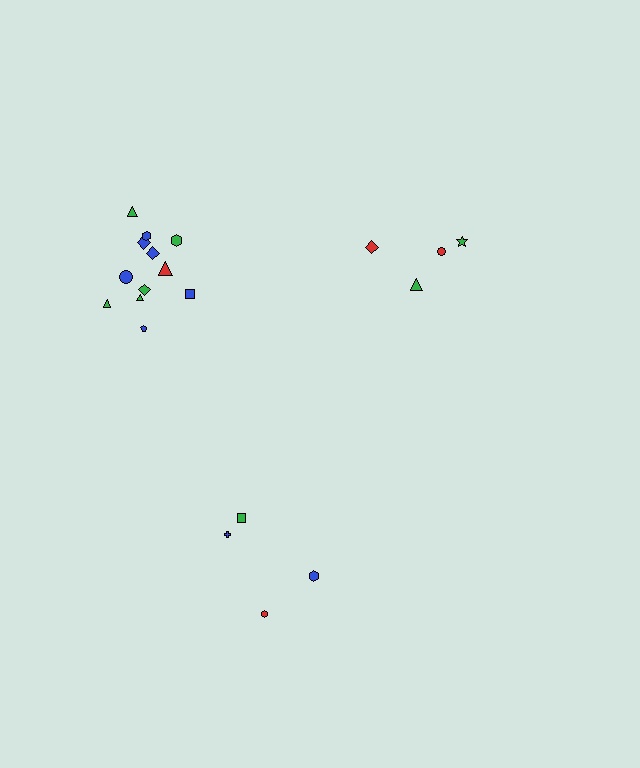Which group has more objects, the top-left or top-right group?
The top-left group.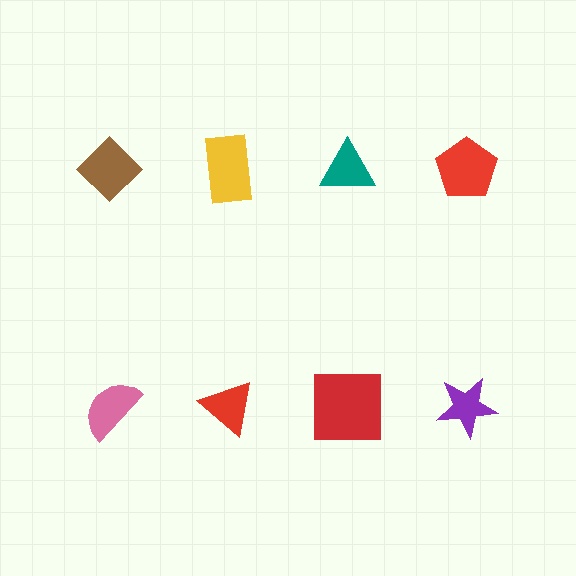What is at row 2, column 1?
A pink semicircle.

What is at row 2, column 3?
A red square.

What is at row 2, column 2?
A red triangle.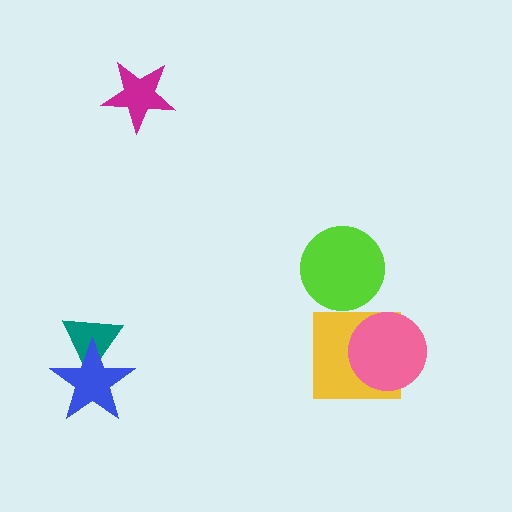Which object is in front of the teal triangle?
The blue star is in front of the teal triangle.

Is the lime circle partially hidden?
No, no other shape covers it.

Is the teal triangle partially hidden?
Yes, it is partially covered by another shape.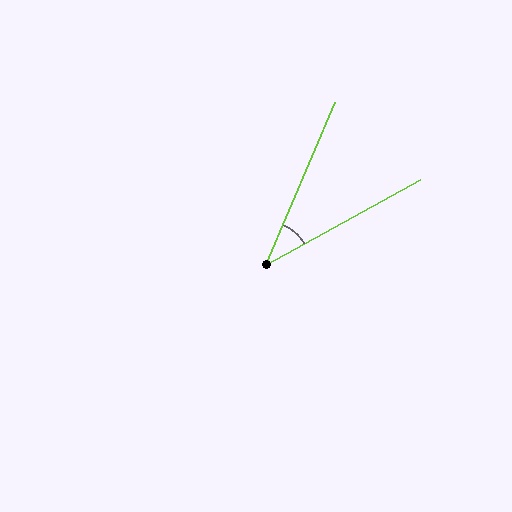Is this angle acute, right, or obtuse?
It is acute.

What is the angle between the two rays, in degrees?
Approximately 38 degrees.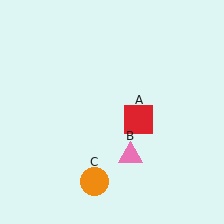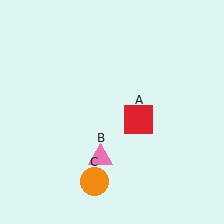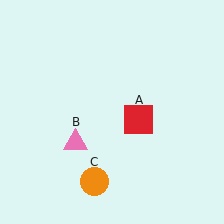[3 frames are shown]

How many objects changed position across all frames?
1 object changed position: pink triangle (object B).